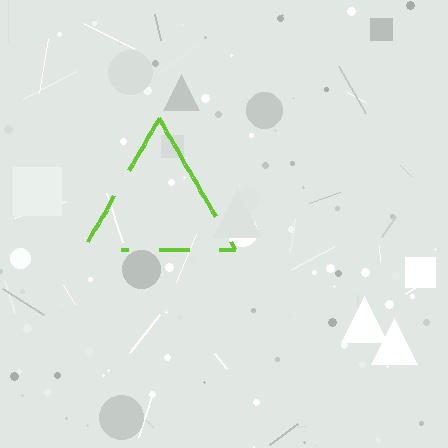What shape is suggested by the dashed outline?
The dashed outline suggests a triangle.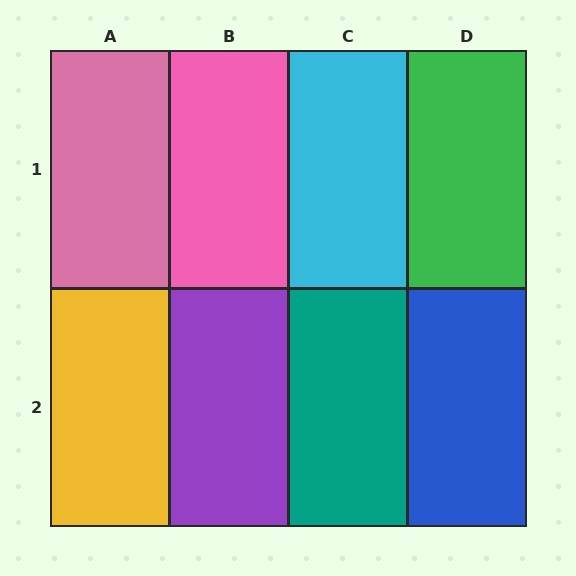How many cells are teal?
1 cell is teal.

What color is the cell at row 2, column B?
Purple.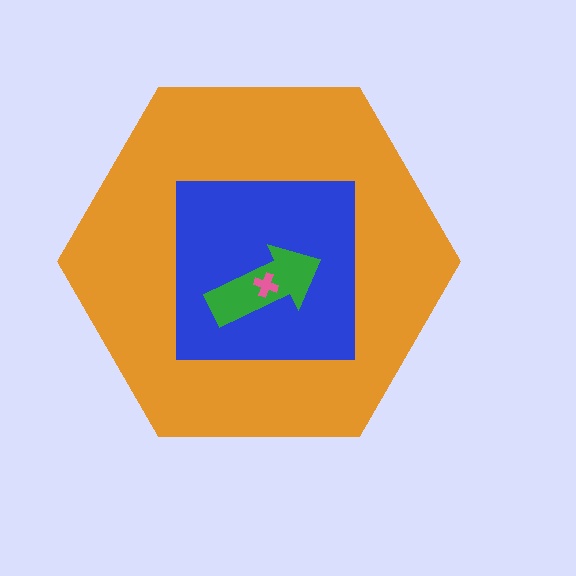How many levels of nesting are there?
4.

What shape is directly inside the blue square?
The green arrow.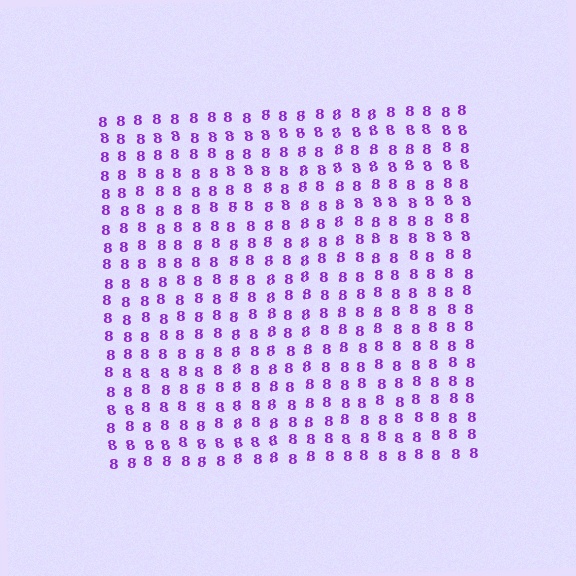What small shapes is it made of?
It is made of small digit 8's.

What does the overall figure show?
The overall figure shows a square.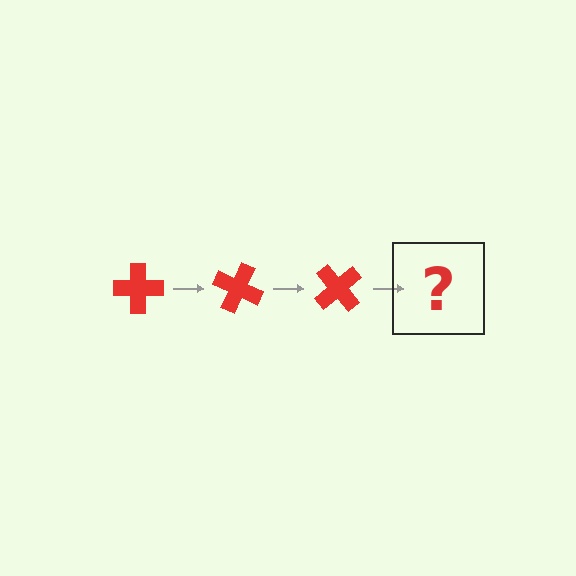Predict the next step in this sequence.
The next step is a red cross rotated 75 degrees.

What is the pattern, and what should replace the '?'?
The pattern is that the cross rotates 25 degrees each step. The '?' should be a red cross rotated 75 degrees.